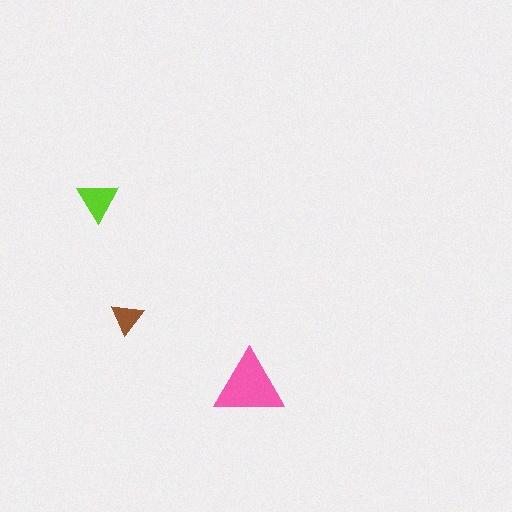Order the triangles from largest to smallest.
the pink one, the lime one, the brown one.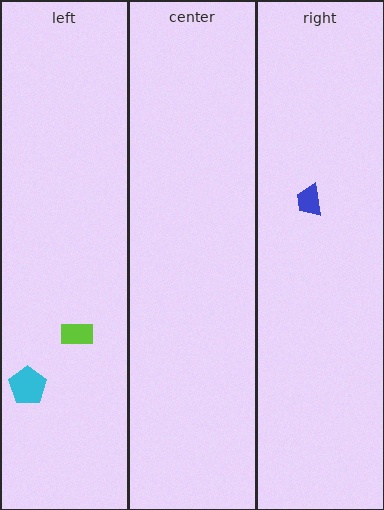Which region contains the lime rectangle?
The left region.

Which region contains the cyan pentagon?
The left region.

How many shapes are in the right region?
1.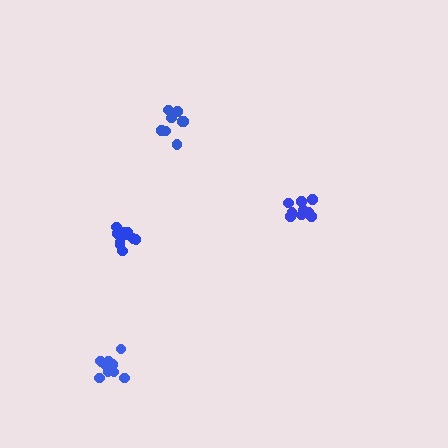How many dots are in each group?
Group 1: 9 dots, Group 2: 10 dots, Group 3: 11 dots, Group 4: 9 dots (39 total).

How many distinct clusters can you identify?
There are 4 distinct clusters.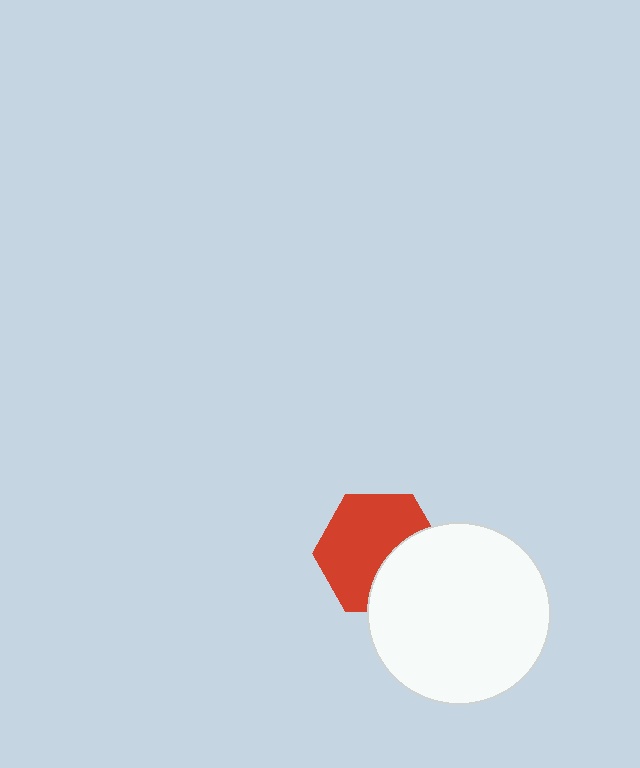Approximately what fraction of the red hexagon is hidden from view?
Roughly 34% of the red hexagon is hidden behind the white circle.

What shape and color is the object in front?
The object in front is a white circle.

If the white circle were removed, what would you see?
You would see the complete red hexagon.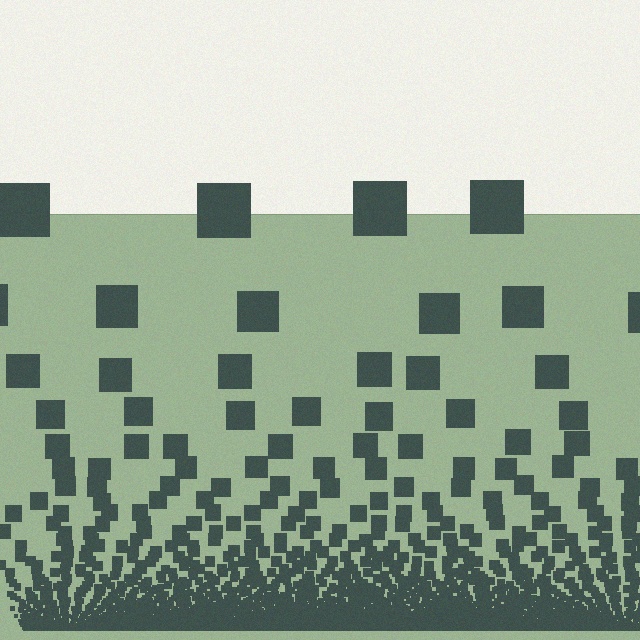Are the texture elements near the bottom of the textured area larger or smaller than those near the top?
Smaller. The gradient is inverted — elements near the bottom are smaller and denser.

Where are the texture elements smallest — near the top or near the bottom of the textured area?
Near the bottom.